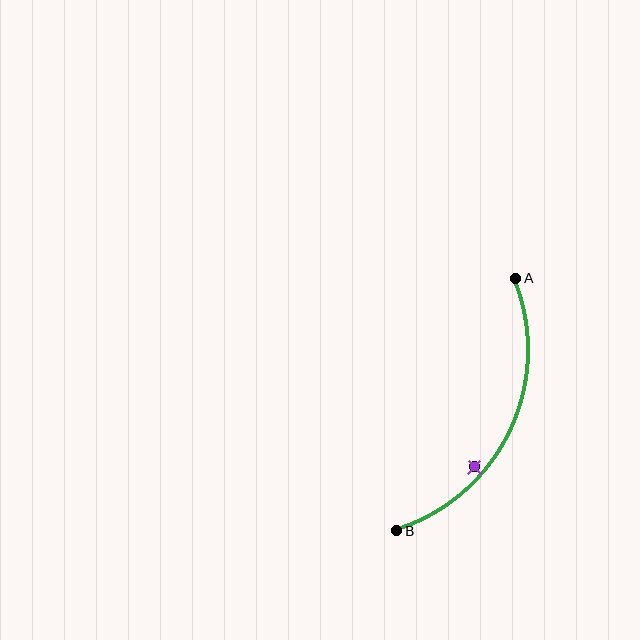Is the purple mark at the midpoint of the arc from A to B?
No — the purple mark does not lie on the arc at all. It sits slightly inside the curve.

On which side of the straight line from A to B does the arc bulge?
The arc bulges to the right of the straight line connecting A and B.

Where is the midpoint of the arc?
The arc midpoint is the point on the curve farthest from the straight line joining A and B. It sits to the right of that line.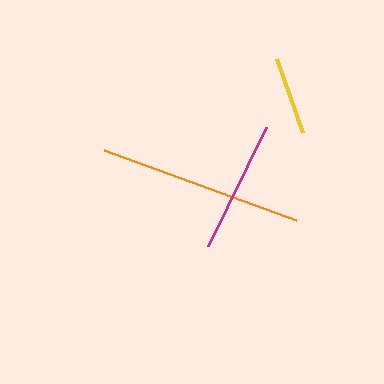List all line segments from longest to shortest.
From longest to shortest: orange, magenta, yellow.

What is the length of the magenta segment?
The magenta segment is approximately 132 pixels long.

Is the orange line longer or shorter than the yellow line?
The orange line is longer than the yellow line.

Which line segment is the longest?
The orange line is the longest at approximately 204 pixels.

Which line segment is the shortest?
The yellow line is the shortest at approximately 78 pixels.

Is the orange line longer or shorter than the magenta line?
The orange line is longer than the magenta line.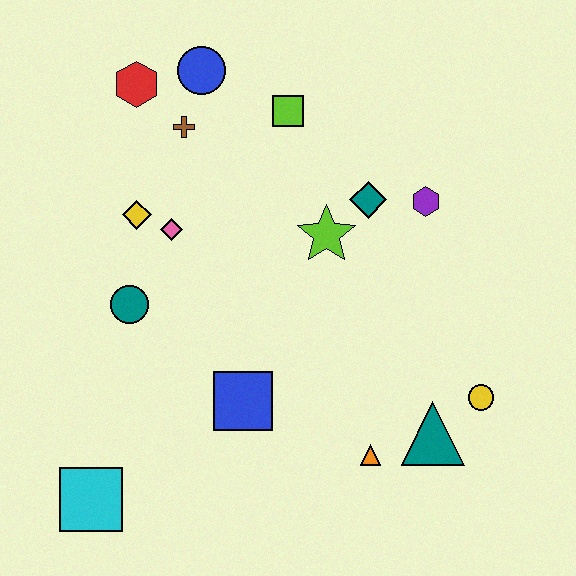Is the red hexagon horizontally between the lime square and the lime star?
No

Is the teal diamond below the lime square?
Yes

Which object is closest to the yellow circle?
The teal triangle is closest to the yellow circle.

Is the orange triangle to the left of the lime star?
No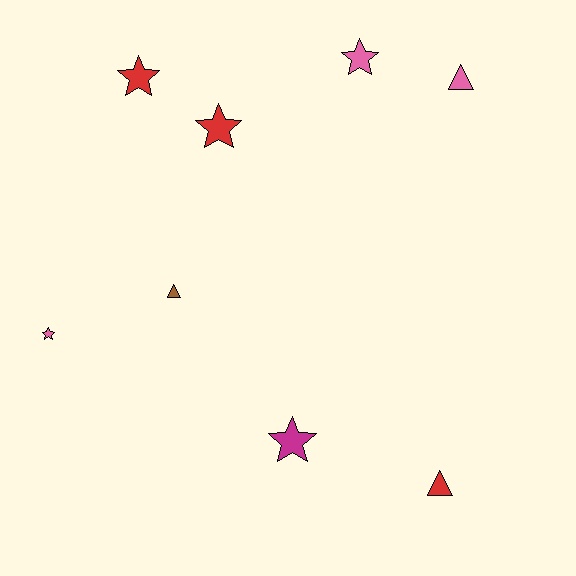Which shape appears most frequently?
Star, with 5 objects.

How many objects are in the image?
There are 8 objects.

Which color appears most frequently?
Pink, with 3 objects.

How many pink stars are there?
There are 2 pink stars.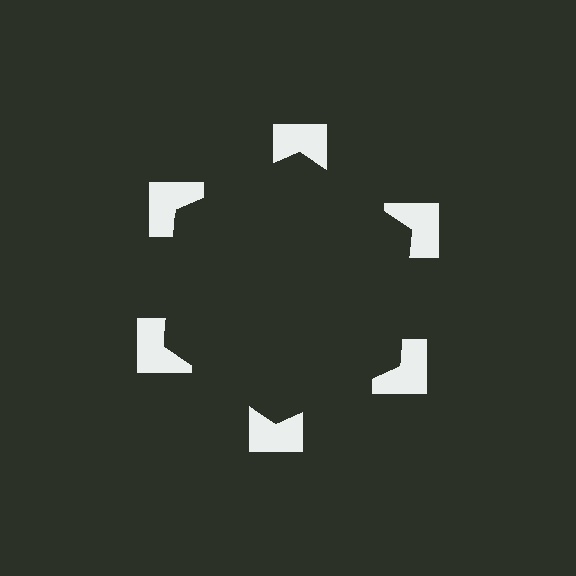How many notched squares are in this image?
There are 6 — one at each vertex of the illusory hexagon.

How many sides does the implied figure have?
6 sides.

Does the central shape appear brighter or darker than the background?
It typically appears slightly darker than the background, even though no actual brightness change is drawn.